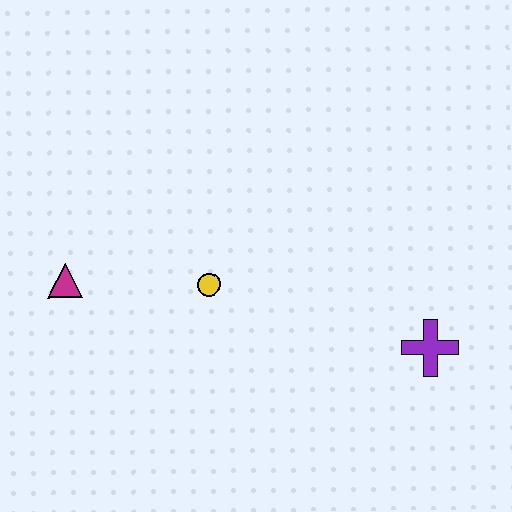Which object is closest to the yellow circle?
The magenta triangle is closest to the yellow circle.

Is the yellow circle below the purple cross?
No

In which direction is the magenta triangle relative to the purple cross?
The magenta triangle is to the left of the purple cross.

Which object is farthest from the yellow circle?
The purple cross is farthest from the yellow circle.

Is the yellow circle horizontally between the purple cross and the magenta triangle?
Yes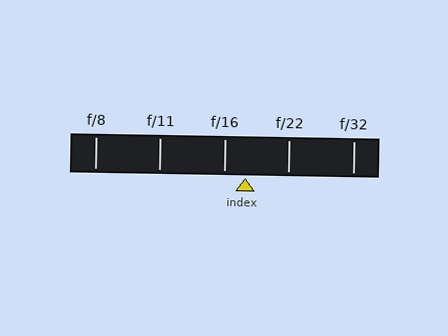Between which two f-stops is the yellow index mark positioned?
The index mark is between f/16 and f/22.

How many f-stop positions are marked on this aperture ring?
There are 5 f-stop positions marked.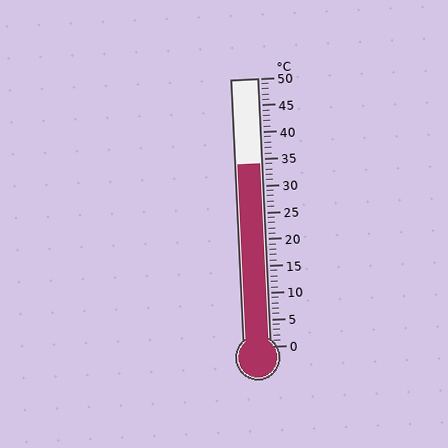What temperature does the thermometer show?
The thermometer shows approximately 34°C.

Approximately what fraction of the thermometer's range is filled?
The thermometer is filled to approximately 70% of its range.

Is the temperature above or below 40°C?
The temperature is below 40°C.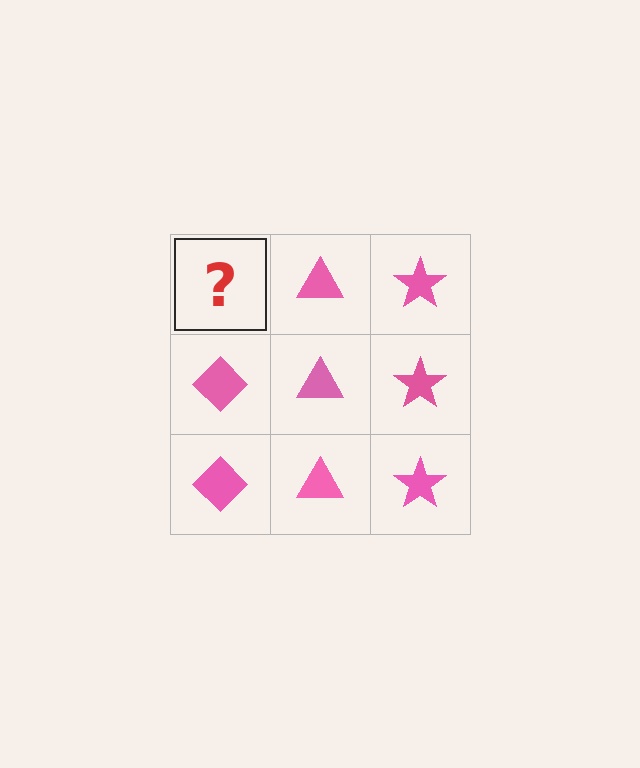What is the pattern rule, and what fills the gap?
The rule is that each column has a consistent shape. The gap should be filled with a pink diamond.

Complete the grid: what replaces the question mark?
The question mark should be replaced with a pink diamond.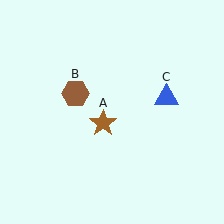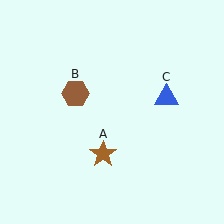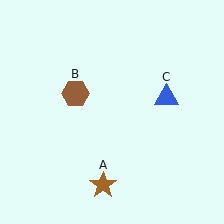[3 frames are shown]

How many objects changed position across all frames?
1 object changed position: brown star (object A).